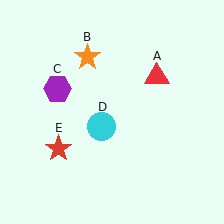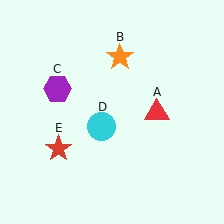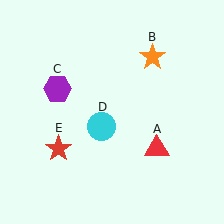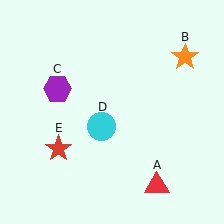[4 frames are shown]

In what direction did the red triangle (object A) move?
The red triangle (object A) moved down.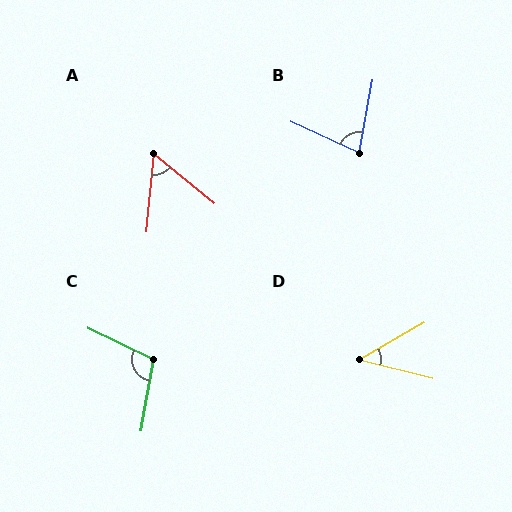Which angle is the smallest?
D, at approximately 44 degrees.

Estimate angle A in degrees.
Approximately 56 degrees.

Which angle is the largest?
C, at approximately 106 degrees.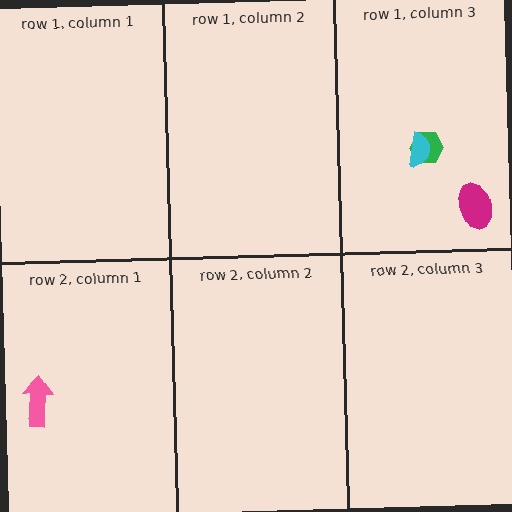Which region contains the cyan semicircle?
The row 1, column 3 region.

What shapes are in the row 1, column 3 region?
The green hexagon, the magenta ellipse, the cyan semicircle.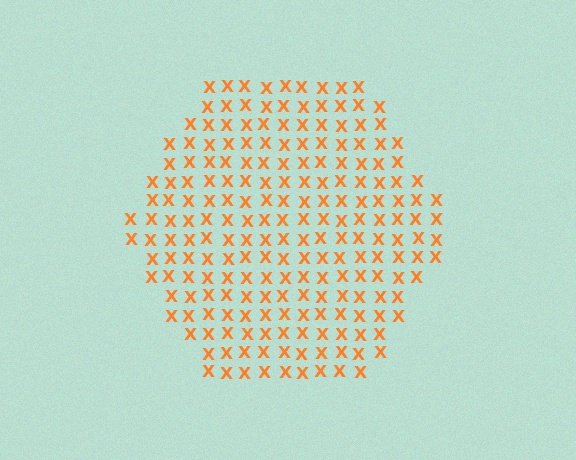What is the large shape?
The large shape is a hexagon.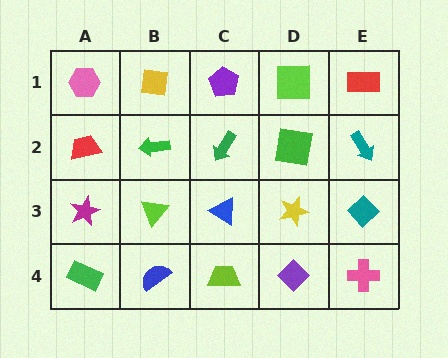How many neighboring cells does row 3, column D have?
4.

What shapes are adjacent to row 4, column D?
A yellow star (row 3, column D), a lime trapezoid (row 4, column C), a pink cross (row 4, column E).